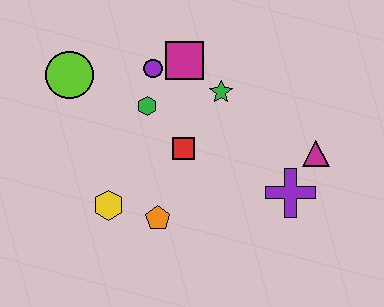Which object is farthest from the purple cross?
The lime circle is farthest from the purple cross.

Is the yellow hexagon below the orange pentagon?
No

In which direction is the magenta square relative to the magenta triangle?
The magenta square is to the left of the magenta triangle.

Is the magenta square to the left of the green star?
Yes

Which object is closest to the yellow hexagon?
The orange pentagon is closest to the yellow hexagon.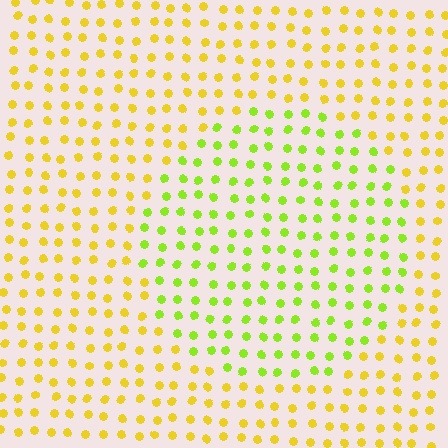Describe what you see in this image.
The image is filled with small yellow elements in a uniform arrangement. A circle-shaped region is visible where the elements are tinted to a slightly different hue, forming a subtle color boundary.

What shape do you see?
I see a circle.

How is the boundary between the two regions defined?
The boundary is defined purely by a slight shift in hue (about 38 degrees). Spacing, size, and orientation are identical on both sides.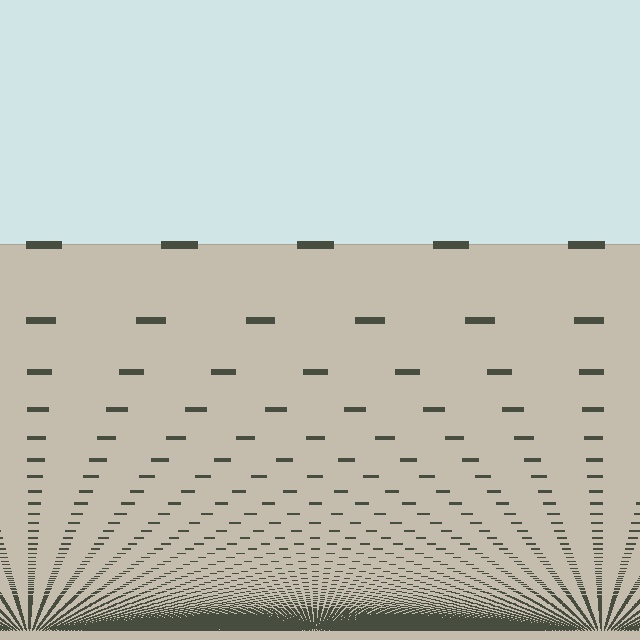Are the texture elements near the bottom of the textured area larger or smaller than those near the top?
Smaller. The gradient is inverted — elements near the bottom are smaller and denser.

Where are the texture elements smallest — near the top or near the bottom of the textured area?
Near the bottom.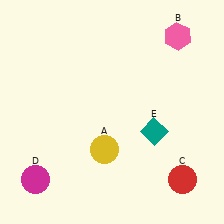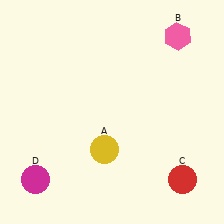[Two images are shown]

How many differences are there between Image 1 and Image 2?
There is 1 difference between the two images.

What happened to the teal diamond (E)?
The teal diamond (E) was removed in Image 2. It was in the bottom-right area of Image 1.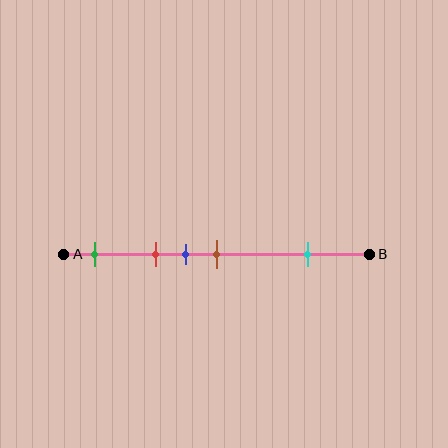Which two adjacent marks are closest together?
The blue and brown marks are the closest adjacent pair.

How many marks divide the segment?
There are 5 marks dividing the segment.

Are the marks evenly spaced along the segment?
No, the marks are not evenly spaced.